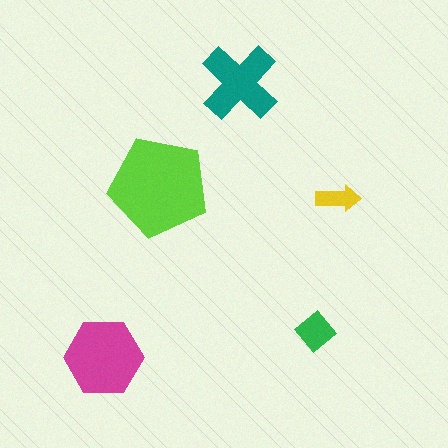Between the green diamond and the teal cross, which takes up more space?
The teal cross.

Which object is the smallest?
The yellow arrow.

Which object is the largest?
The lime pentagon.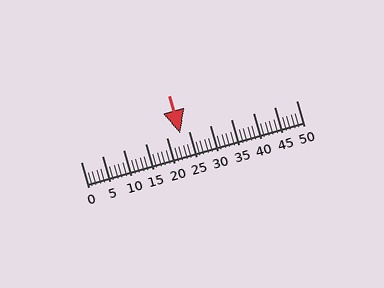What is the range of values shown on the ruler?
The ruler shows values from 0 to 50.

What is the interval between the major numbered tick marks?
The major tick marks are spaced 5 units apart.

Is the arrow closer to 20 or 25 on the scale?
The arrow is closer to 25.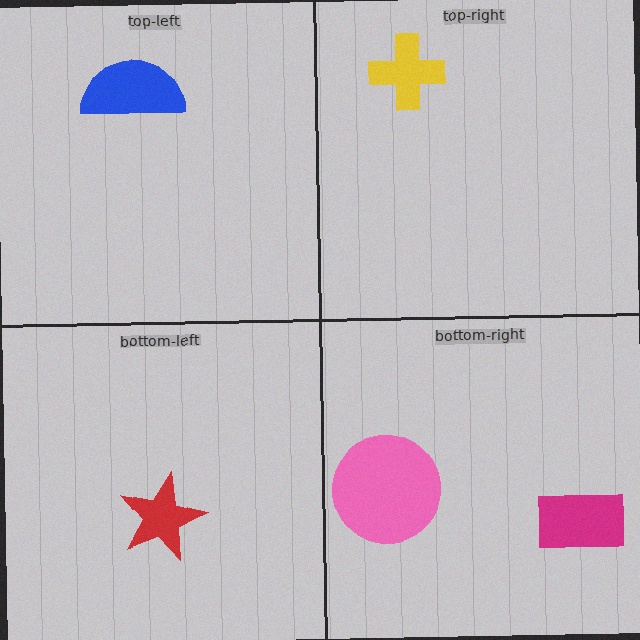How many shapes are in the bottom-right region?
2.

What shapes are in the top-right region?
The yellow cross.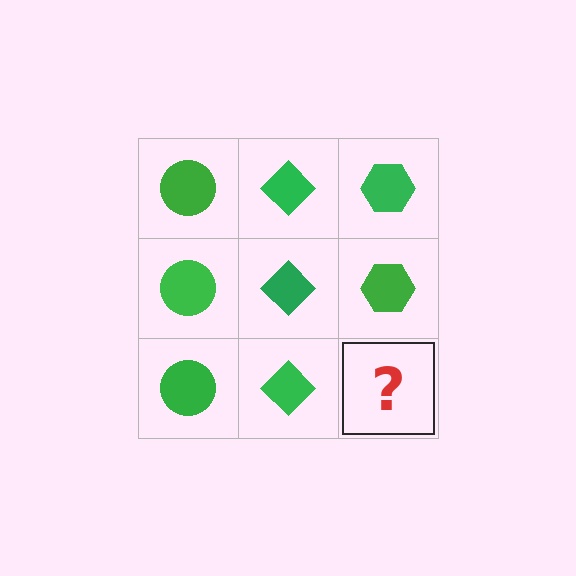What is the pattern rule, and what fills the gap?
The rule is that each column has a consistent shape. The gap should be filled with a green hexagon.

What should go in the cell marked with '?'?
The missing cell should contain a green hexagon.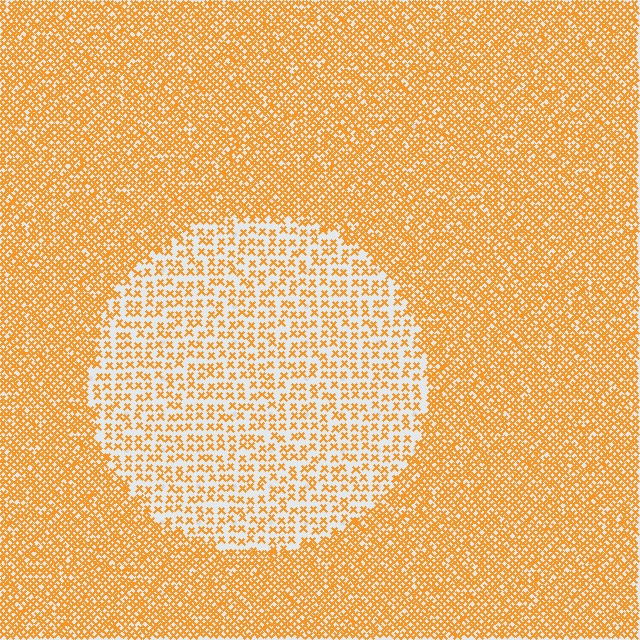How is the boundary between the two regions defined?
The boundary is defined by a change in element density (approximately 2.3x ratio). All elements are the same color, size, and shape.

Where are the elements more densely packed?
The elements are more densely packed outside the circle boundary.